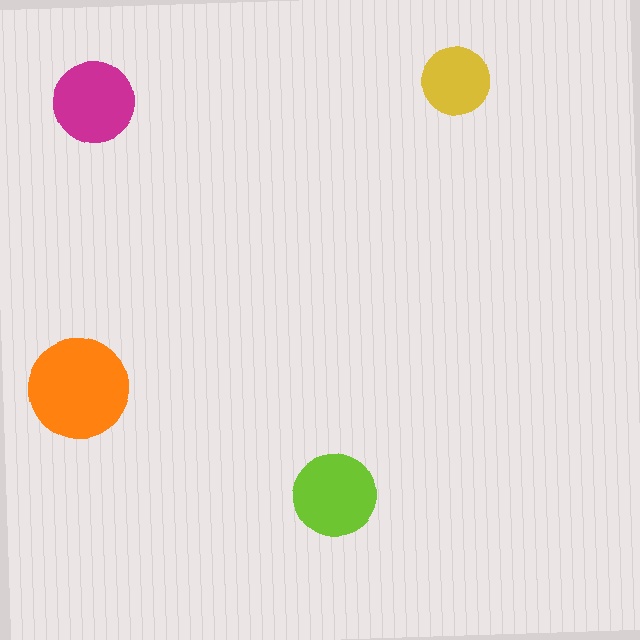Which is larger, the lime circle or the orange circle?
The orange one.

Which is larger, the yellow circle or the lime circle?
The lime one.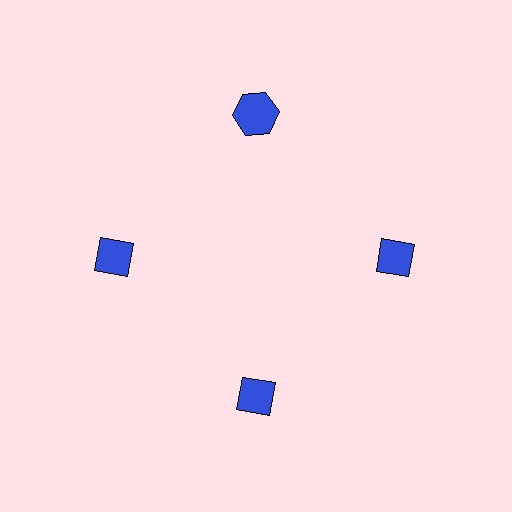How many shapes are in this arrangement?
There are 4 shapes arranged in a ring pattern.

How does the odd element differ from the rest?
It has a different shape: hexagon instead of diamond.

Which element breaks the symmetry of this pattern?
The blue hexagon at roughly the 12 o'clock position breaks the symmetry. All other shapes are blue diamonds.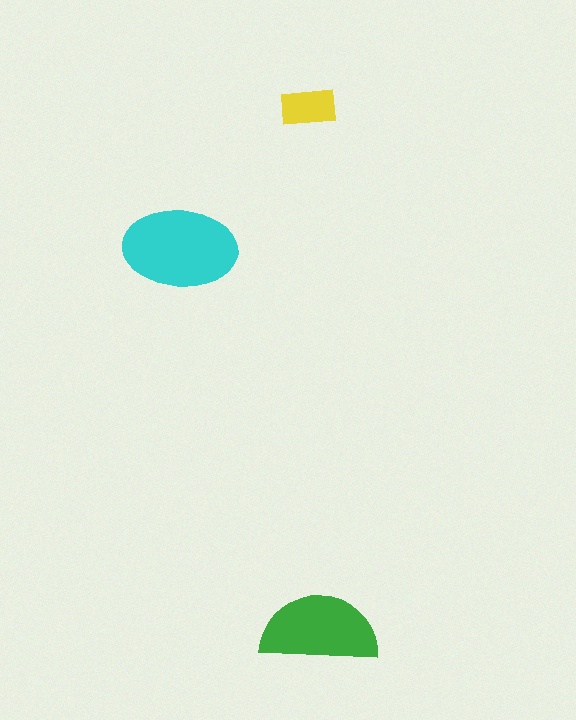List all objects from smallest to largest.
The yellow rectangle, the green semicircle, the cyan ellipse.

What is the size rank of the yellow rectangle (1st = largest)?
3rd.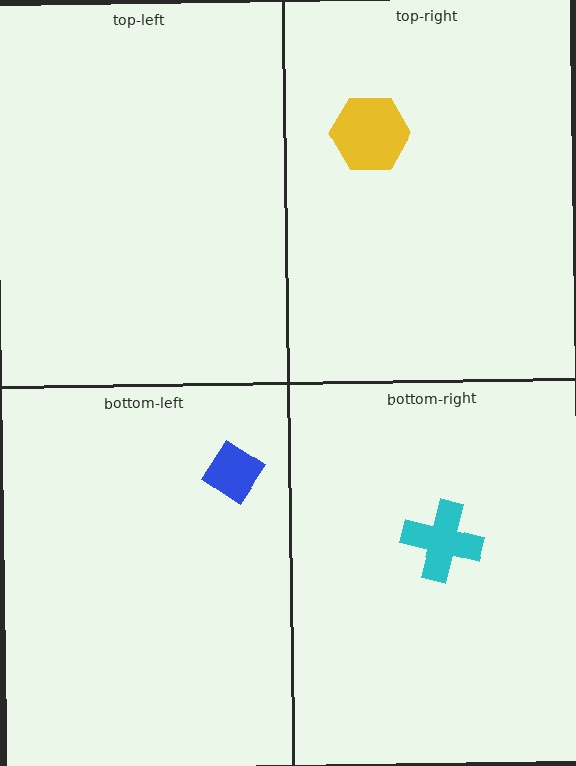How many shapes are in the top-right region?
1.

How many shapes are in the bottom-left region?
1.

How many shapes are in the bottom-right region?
1.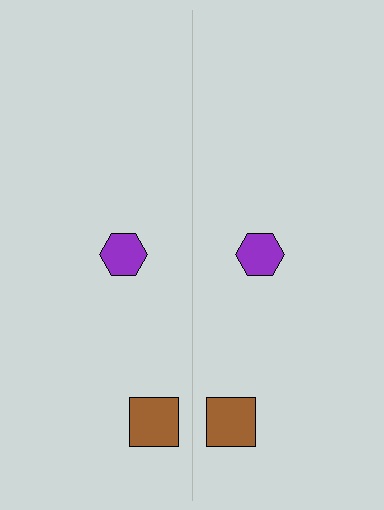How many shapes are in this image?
There are 4 shapes in this image.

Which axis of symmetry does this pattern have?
The pattern has a vertical axis of symmetry running through the center of the image.